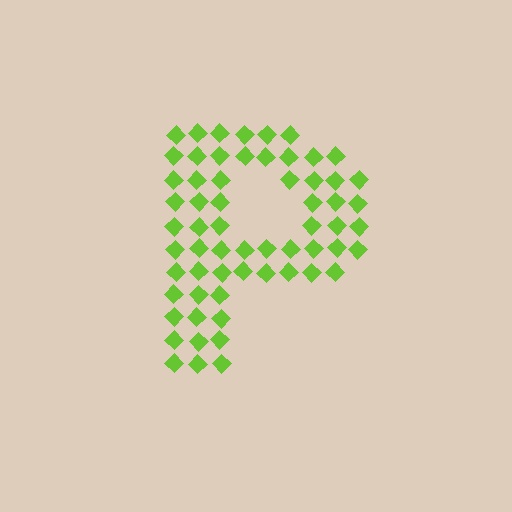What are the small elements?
The small elements are diamonds.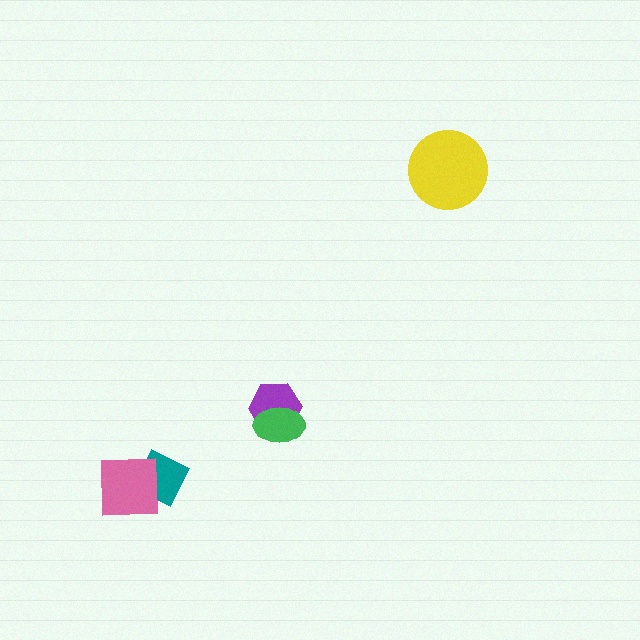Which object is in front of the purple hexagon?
The green ellipse is in front of the purple hexagon.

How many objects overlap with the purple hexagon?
1 object overlaps with the purple hexagon.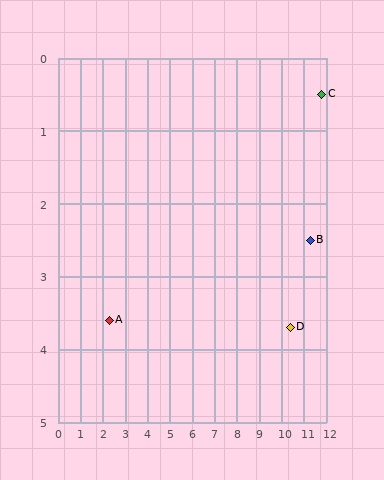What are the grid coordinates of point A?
Point A is at approximately (2.3, 3.6).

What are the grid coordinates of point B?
Point B is at approximately (11.3, 2.5).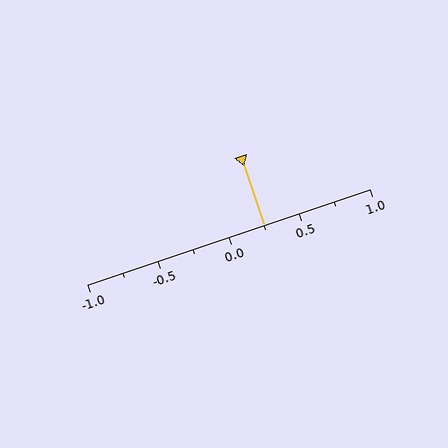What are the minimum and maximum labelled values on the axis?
The axis runs from -1.0 to 1.0.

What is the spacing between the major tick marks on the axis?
The major ticks are spaced 0.5 apart.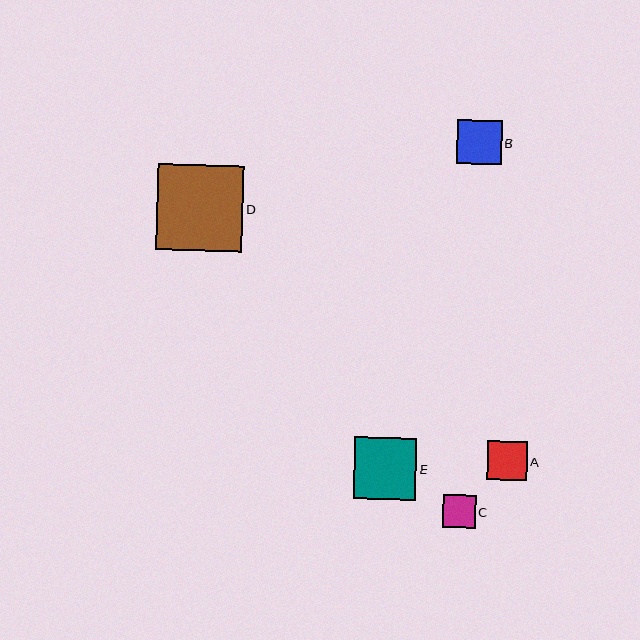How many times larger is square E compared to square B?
Square E is approximately 1.4 times the size of square B.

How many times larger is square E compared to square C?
Square E is approximately 1.9 times the size of square C.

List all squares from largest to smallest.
From largest to smallest: D, E, B, A, C.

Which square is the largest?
Square D is the largest with a size of approximately 86 pixels.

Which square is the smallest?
Square C is the smallest with a size of approximately 33 pixels.